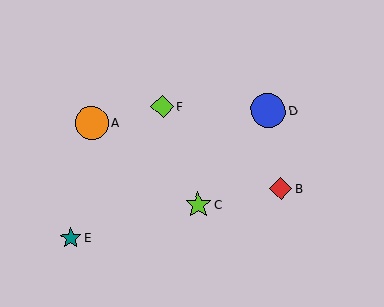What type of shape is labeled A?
Shape A is an orange circle.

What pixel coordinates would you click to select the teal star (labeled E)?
Click at (71, 238) to select the teal star E.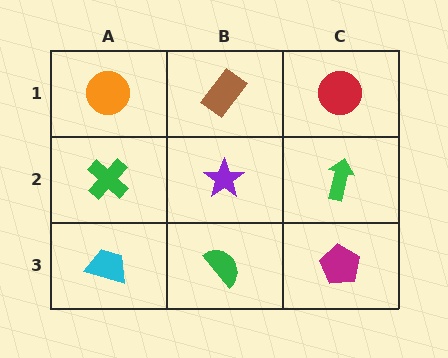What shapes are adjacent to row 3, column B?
A purple star (row 2, column B), a cyan trapezoid (row 3, column A), a magenta pentagon (row 3, column C).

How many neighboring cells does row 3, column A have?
2.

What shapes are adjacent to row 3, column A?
A green cross (row 2, column A), a green semicircle (row 3, column B).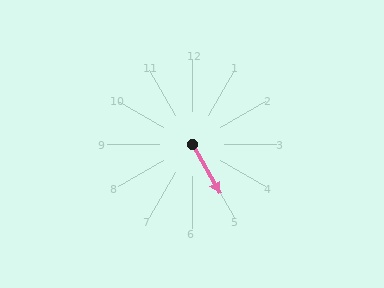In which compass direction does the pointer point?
Southeast.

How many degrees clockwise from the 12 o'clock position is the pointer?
Approximately 150 degrees.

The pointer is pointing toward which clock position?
Roughly 5 o'clock.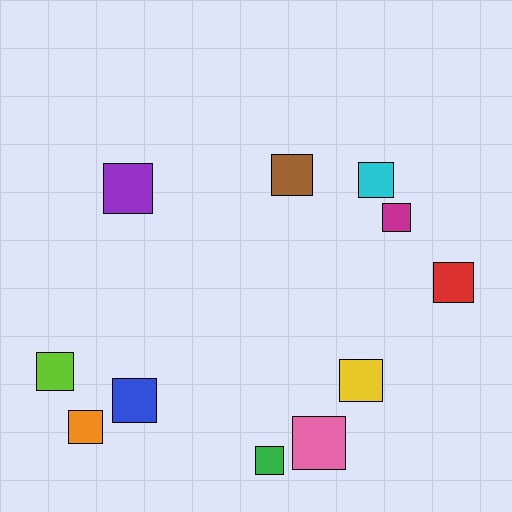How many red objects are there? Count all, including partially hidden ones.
There is 1 red object.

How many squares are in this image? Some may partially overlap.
There are 11 squares.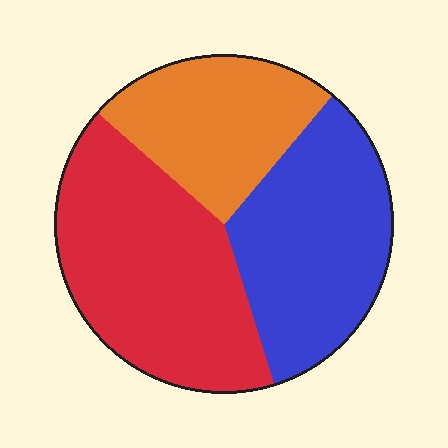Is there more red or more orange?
Red.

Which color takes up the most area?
Red, at roughly 40%.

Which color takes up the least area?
Orange, at roughly 25%.